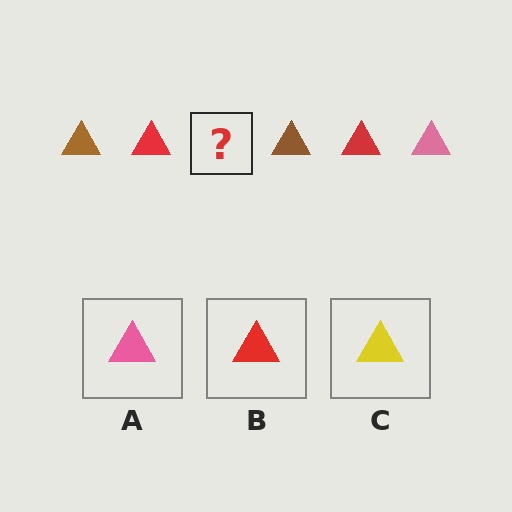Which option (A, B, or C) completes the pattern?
A.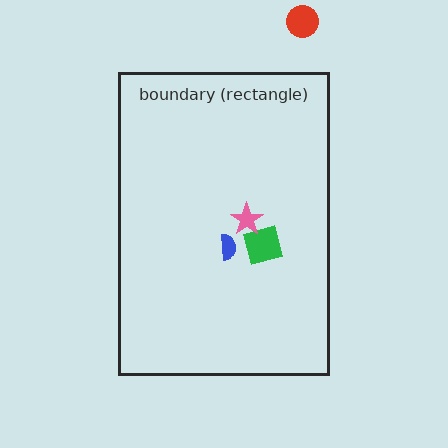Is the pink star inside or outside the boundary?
Inside.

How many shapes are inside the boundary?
3 inside, 1 outside.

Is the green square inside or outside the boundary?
Inside.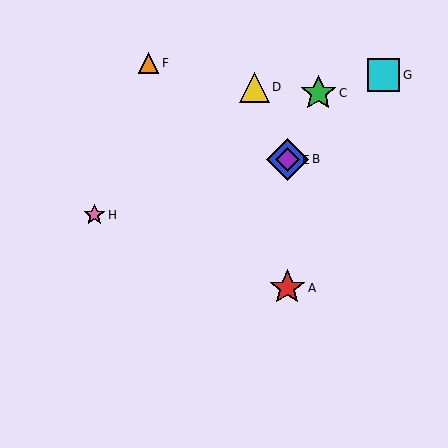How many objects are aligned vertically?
3 objects (A, B, E) are aligned vertically.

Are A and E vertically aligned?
Yes, both are at x≈287.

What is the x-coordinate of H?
Object H is at x≈94.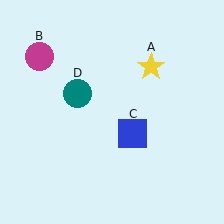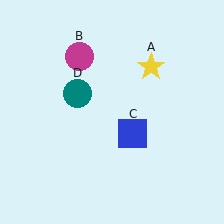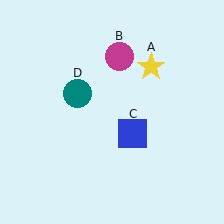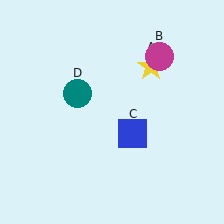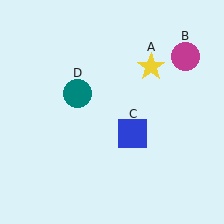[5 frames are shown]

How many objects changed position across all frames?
1 object changed position: magenta circle (object B).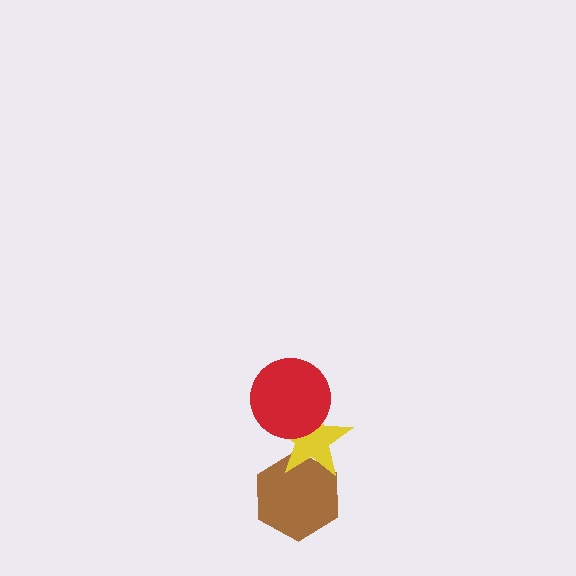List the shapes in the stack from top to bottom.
From top to bottom: the red circle, the yellow star, the brown hexagon.